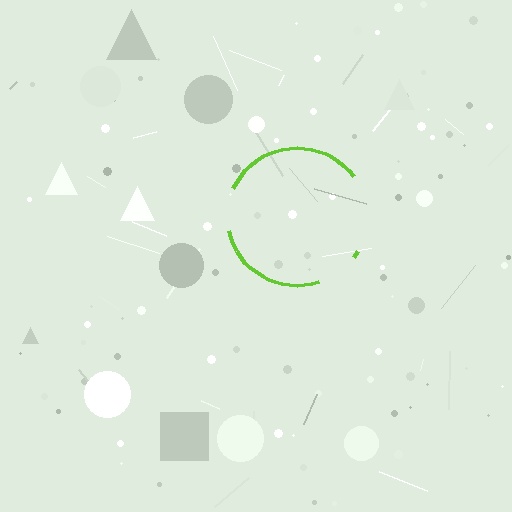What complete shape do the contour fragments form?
The contour fragments form a circle.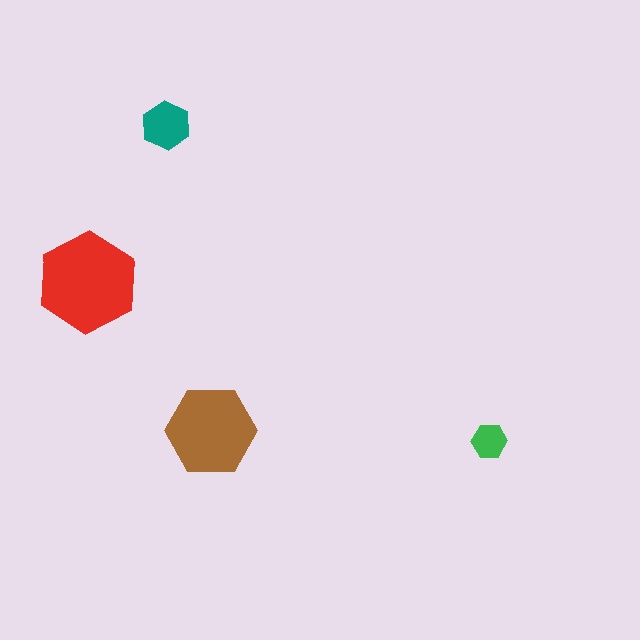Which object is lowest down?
The green hexagon is bottommost.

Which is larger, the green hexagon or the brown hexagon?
The brown one.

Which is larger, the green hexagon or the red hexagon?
The red one.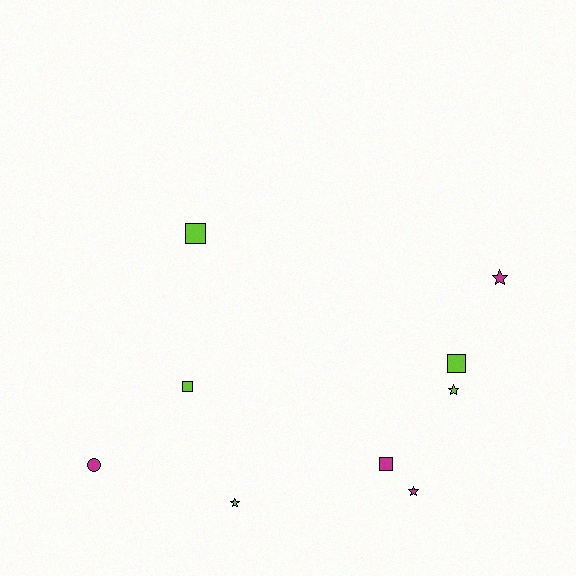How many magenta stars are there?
There are 2 magenta stars.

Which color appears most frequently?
Lime, with 5 objects.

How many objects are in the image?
There are 9 objects.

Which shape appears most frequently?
Star, with 4 objects.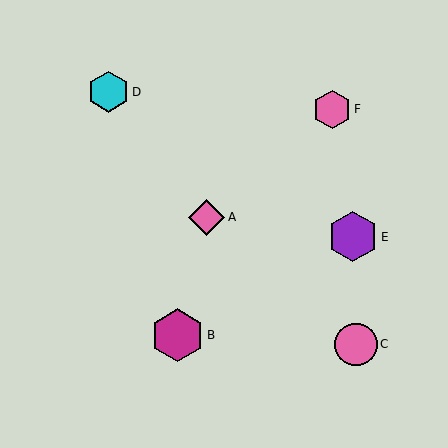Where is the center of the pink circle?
The center of the pink circle is at (356, 344).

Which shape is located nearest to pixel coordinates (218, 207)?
The pink diamond (labeled A) at (207, 217) is nearest to that location.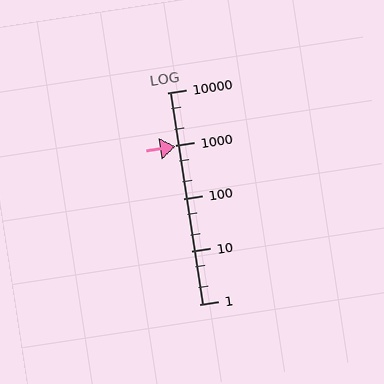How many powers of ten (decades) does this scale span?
The scale spans 4 decades, from 1 to 10000.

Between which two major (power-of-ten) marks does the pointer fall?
The pointer is between 100 and 1000.